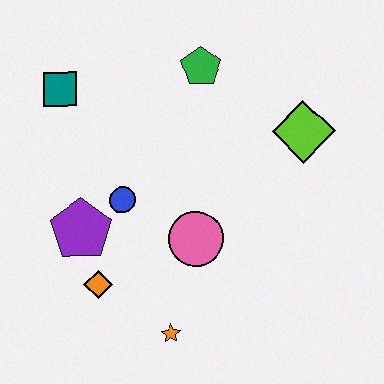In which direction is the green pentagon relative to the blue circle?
The green pentagon is above the blue circle.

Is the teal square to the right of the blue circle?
No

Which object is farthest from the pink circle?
The teal square is farthest from the pink circle.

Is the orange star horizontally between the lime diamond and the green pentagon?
No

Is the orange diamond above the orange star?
Yes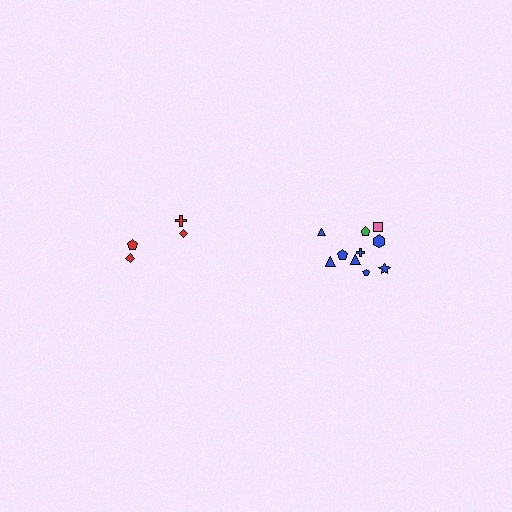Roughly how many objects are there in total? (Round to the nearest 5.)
Roughly 15 objects in total.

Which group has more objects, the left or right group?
The right group.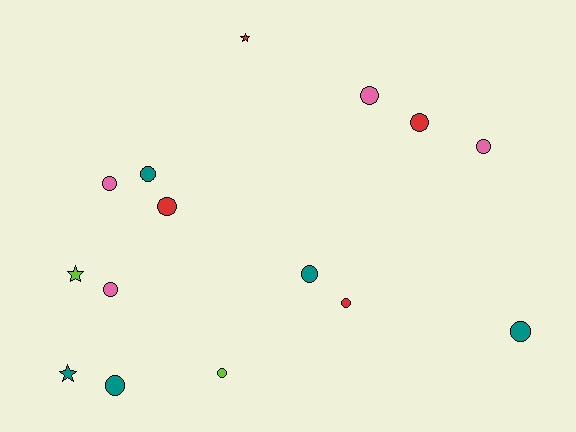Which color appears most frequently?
Teal, with 5 objects.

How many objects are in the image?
There are 15 objects.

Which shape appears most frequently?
Circle, with 12 objects.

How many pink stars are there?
There are no pink stars.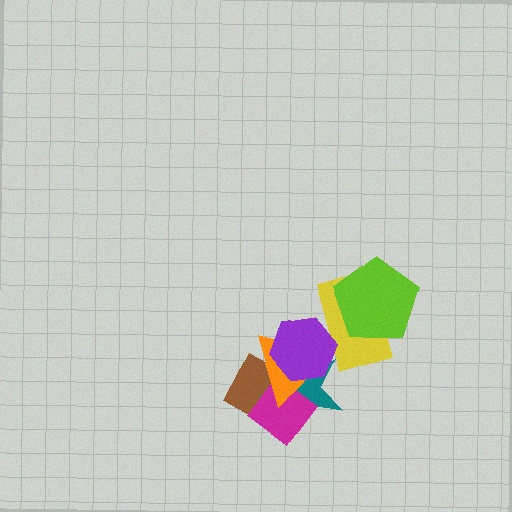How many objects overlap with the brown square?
3 objects overlap with the brown square.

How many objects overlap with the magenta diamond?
3 objects overlap with the magenta diamond.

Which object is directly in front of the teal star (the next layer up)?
The magenta diamond is directly in front of the teal star.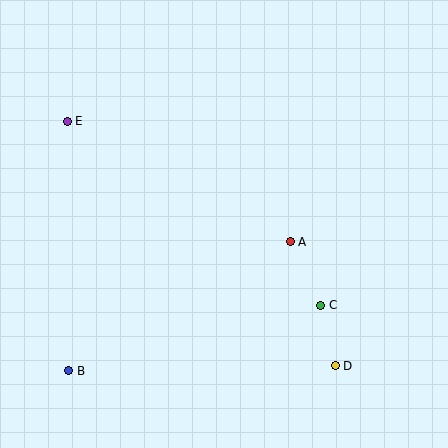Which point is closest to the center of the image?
Point A at (290, 242) is closest to the center.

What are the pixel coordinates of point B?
Point B is at (69, 371).